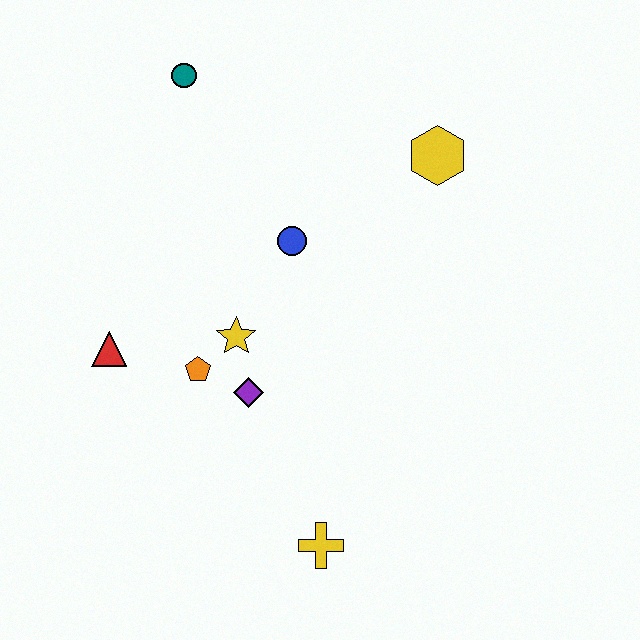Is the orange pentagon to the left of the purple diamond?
Yes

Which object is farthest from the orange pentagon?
The yellow hexagon is farthest from the orange pentagon.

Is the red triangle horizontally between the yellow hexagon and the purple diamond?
No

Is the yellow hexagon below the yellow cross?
No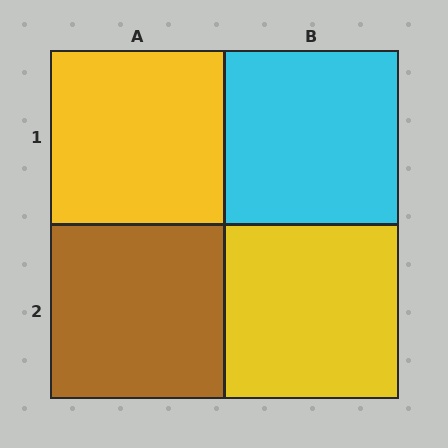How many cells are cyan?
1 cell is cyan.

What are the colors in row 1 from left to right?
Yellow, cyan.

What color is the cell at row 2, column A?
Brown.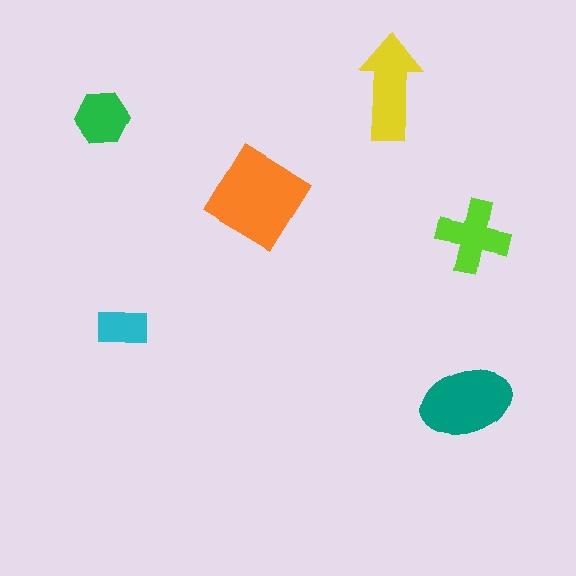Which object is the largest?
The orange diamond.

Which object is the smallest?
The cyan rectangle.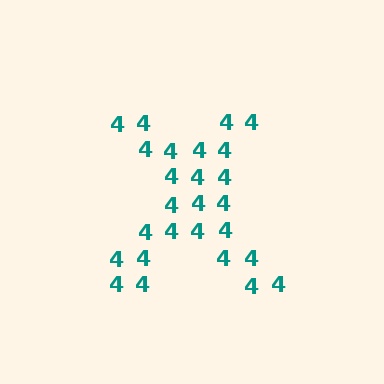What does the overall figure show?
The overall figure shows the letter X.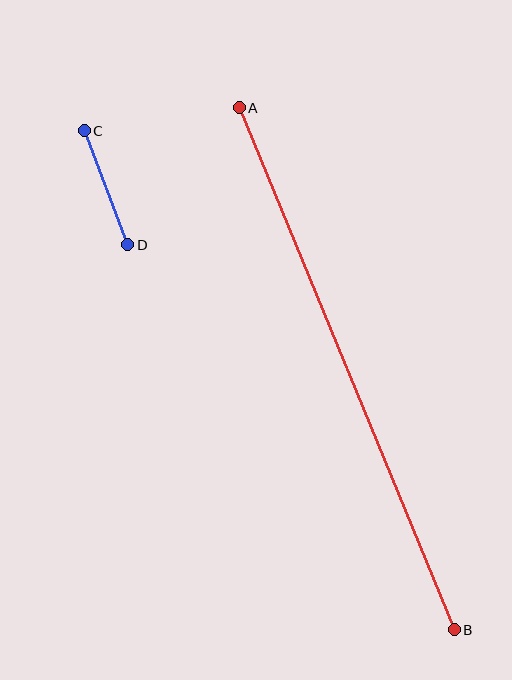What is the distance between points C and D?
The distance is approximately 122 pixels.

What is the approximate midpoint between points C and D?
The midpoint is at approximately (106, 188) pixels.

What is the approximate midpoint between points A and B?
The midpoint is at approximately (347, 369) pixels.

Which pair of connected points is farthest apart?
Points A and B are farthest apart.